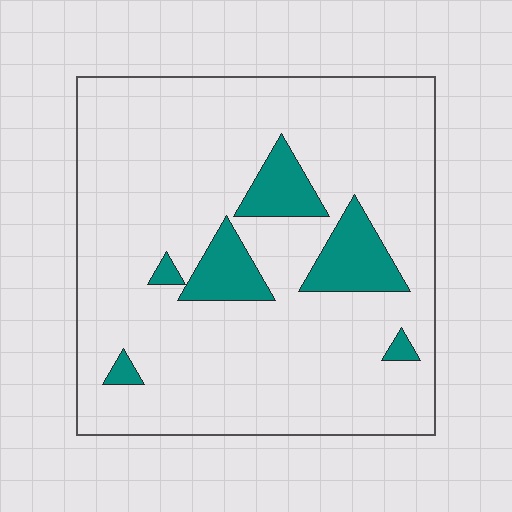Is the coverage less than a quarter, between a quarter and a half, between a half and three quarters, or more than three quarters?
Less than a quarter.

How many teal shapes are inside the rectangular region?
6.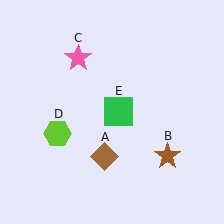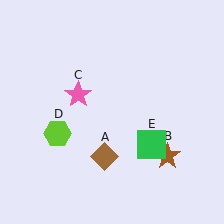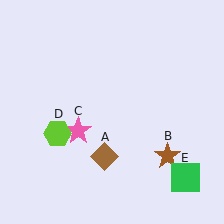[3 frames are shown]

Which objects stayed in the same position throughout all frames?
Brown diamond (object A) and brown star (object B) and lime hexagon (object D) remained stationary.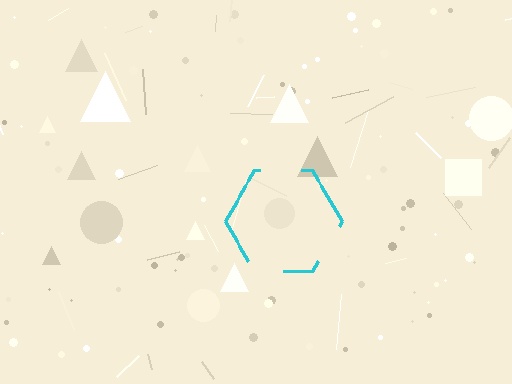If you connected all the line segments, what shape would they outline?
They would outline a hexagon.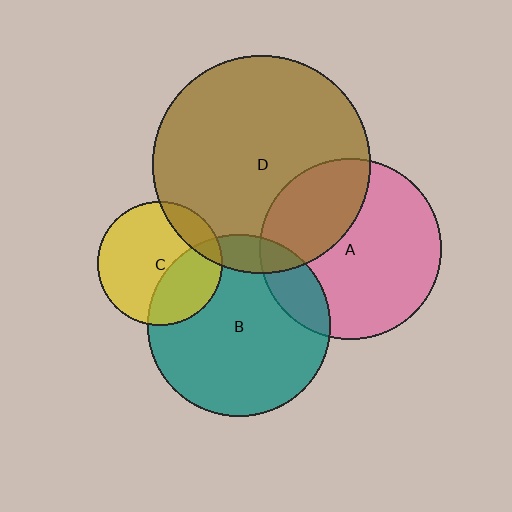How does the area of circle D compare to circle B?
Approximately 1.4 times.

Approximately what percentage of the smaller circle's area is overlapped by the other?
Approximately 30%.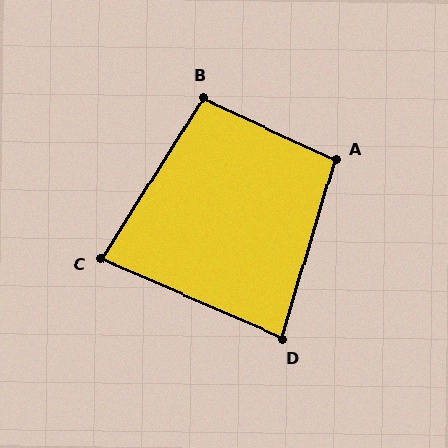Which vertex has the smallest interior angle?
C, at approximately 81 degrees.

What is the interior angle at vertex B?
Approximately 97 degrees (obtuse).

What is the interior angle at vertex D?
Approximately 83 degrees (acute).